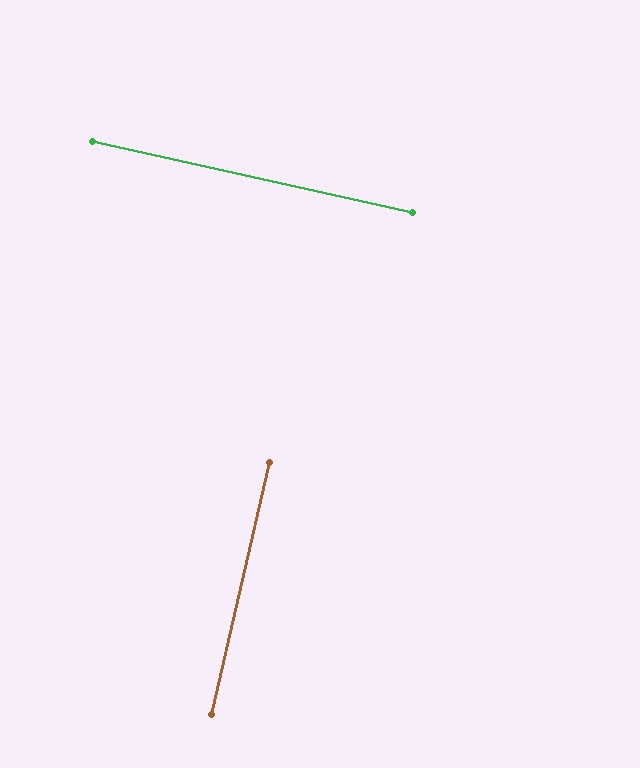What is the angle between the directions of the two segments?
Approximately 90 degrees.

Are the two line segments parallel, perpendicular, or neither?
Perpendicular — they meet at approximately 90°.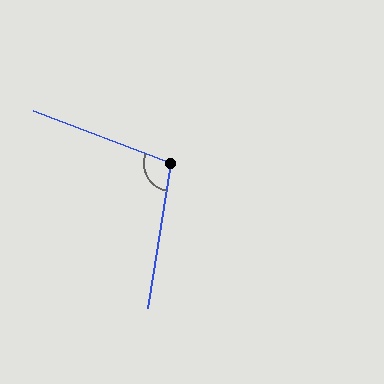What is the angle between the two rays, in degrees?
Approximately 102 degrees.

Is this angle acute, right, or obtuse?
It is obtuse.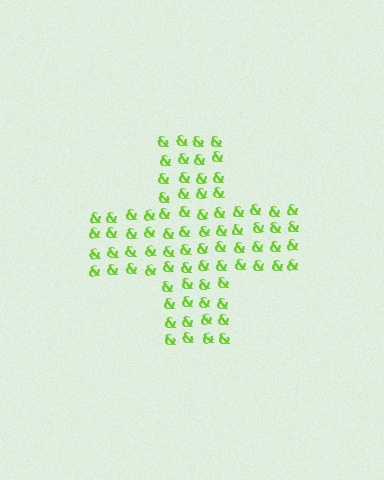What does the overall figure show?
The overall figure shows a cross.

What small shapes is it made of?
It is made of small ampersands.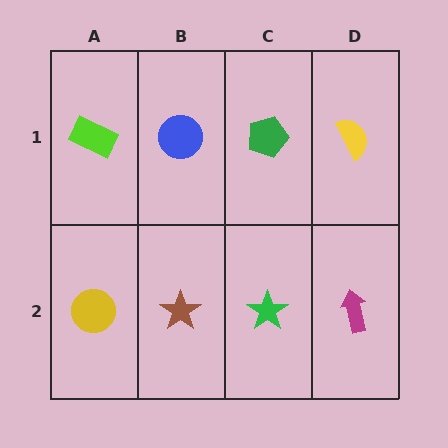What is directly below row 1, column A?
A yellow circle.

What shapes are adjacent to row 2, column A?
A lime rectangle (row 1, column A), a brown star (row 2, column B).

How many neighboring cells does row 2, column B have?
3.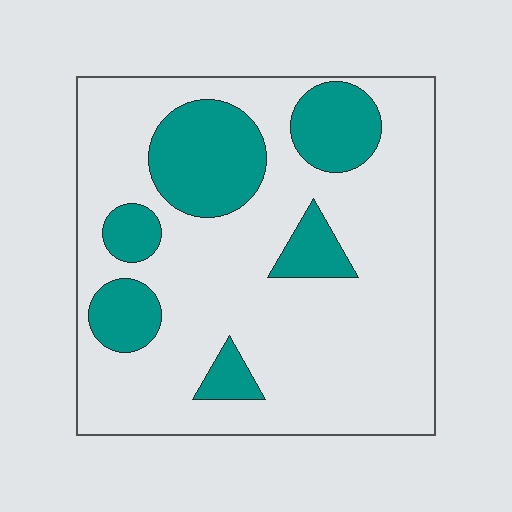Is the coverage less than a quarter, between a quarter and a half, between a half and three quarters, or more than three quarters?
Less than a quarter.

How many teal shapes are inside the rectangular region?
6.